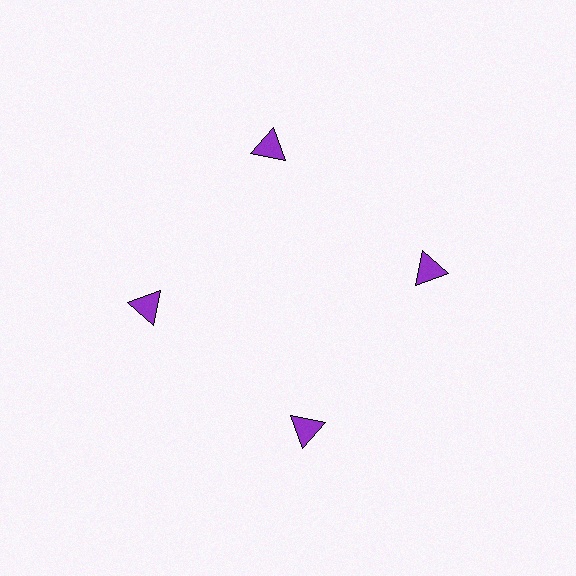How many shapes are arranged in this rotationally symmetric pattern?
There are 4 shapes, arranged in 4 groups of 1.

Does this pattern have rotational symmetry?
Yes, this pattern has 4-fold rotational symmetry. It looks the same after rotating 90 degrees around the center.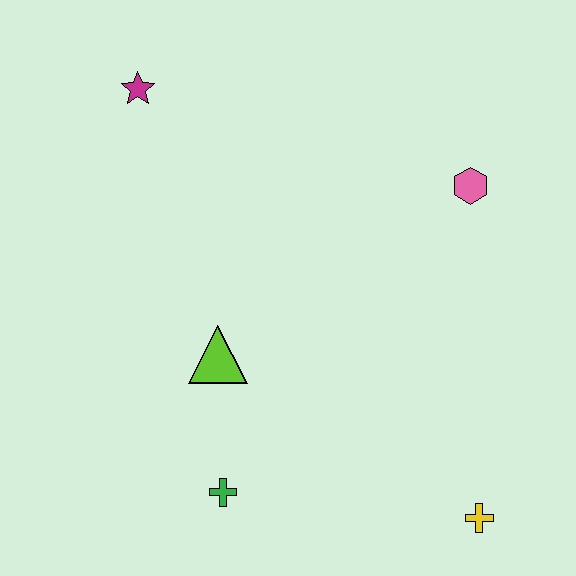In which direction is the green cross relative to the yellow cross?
The green cross is to the left of the yellow cross.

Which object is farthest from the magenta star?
The yellow cross is farthest from the magenta star.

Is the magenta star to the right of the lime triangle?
No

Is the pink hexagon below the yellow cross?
No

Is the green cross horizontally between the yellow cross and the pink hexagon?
No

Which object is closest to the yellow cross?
The green cross is closest to the yellow cross.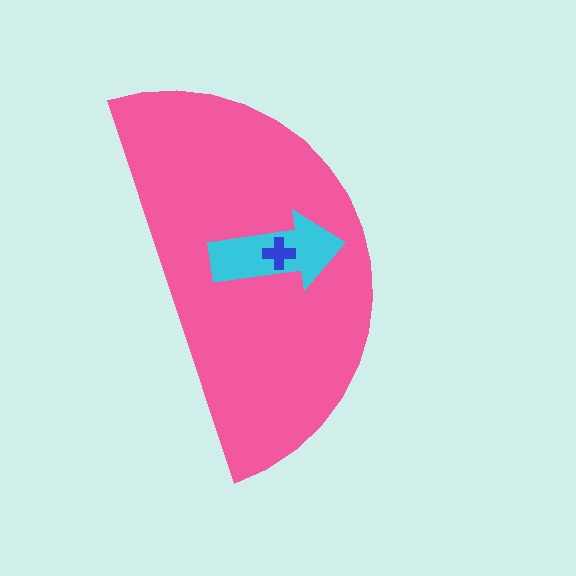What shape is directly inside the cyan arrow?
The blue cross.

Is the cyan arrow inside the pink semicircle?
Yes.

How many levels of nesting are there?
3.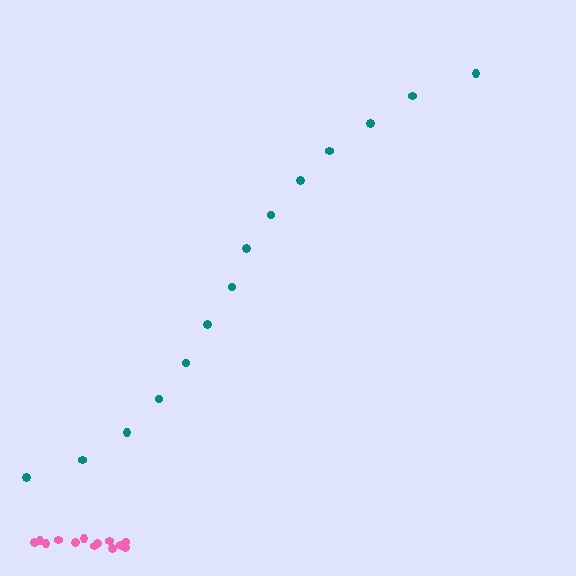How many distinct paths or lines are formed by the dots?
There are 2 distinct paths.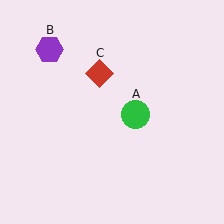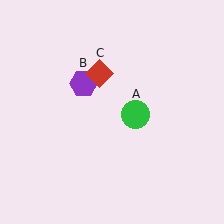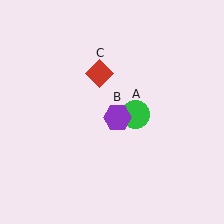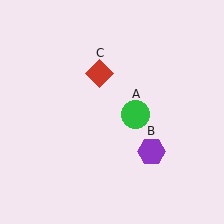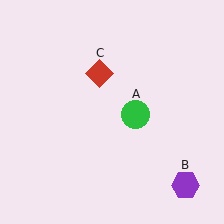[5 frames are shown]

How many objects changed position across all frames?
1 object changed position: purple hexagon (object B).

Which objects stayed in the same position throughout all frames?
Green circle (object A) and red diamond (object C) remained stationary.